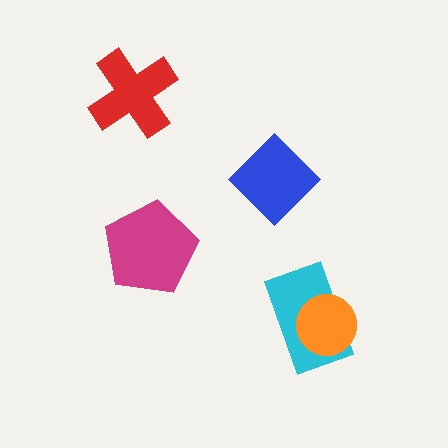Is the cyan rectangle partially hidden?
Yes, it is partially covered by another shape.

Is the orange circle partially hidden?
No, no other shape covers it.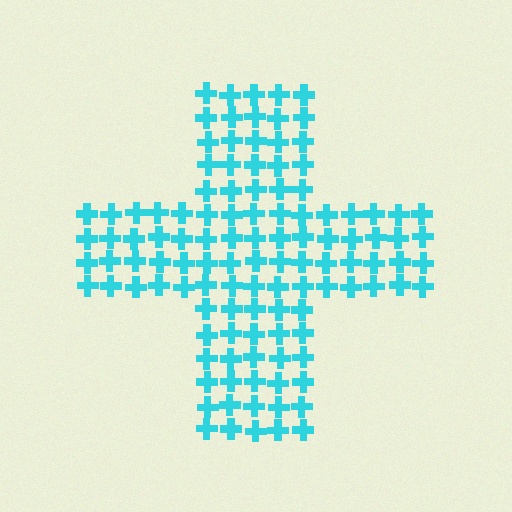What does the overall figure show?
The overall figure shows a cross.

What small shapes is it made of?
It is made of small crosses.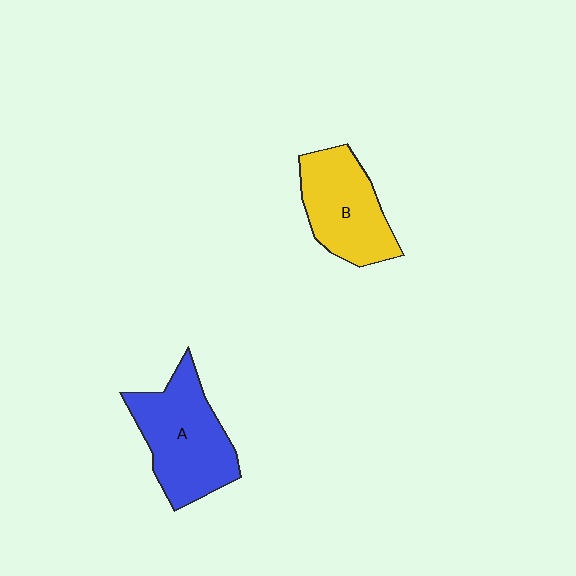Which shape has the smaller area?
Shape B (yellow).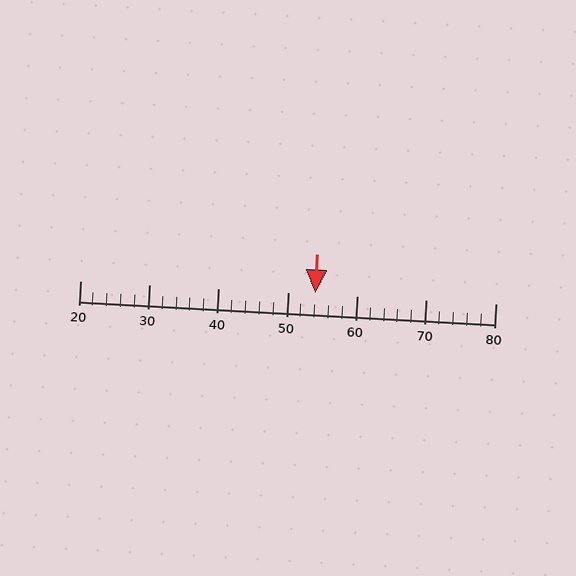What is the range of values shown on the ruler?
The ruler shows values from 20 to 80.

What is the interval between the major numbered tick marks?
The major tick marks are spaced 10 units apart.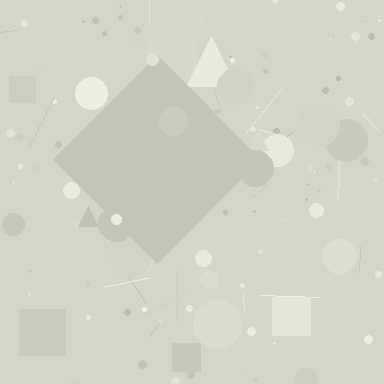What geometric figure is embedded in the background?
A diamond is embedded in the background.